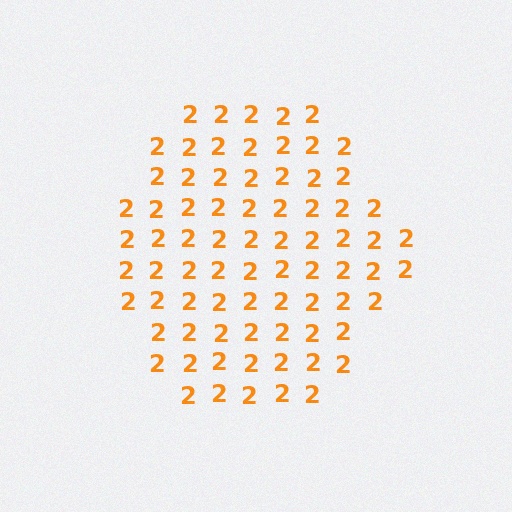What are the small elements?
The small elements are digit 2's.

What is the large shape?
The large shape is a hexagon.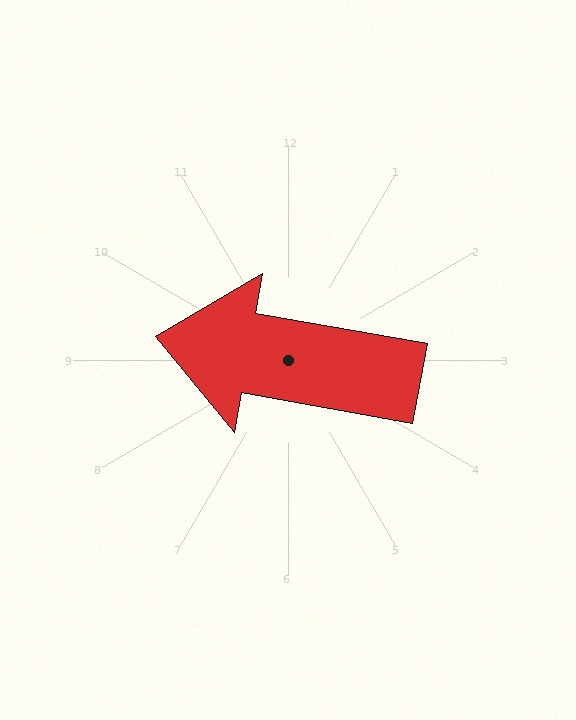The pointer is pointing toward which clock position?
Roughly 9 o'clock.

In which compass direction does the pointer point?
West.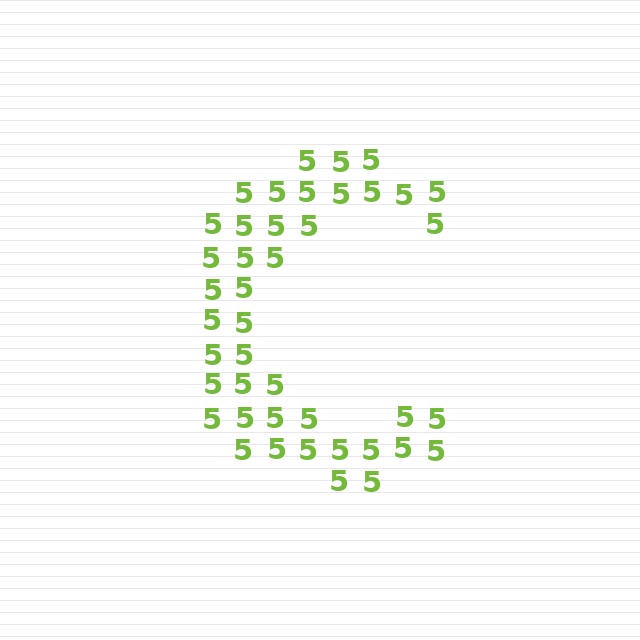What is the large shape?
The large shape is the letter C.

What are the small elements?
The small elements are digit 5's.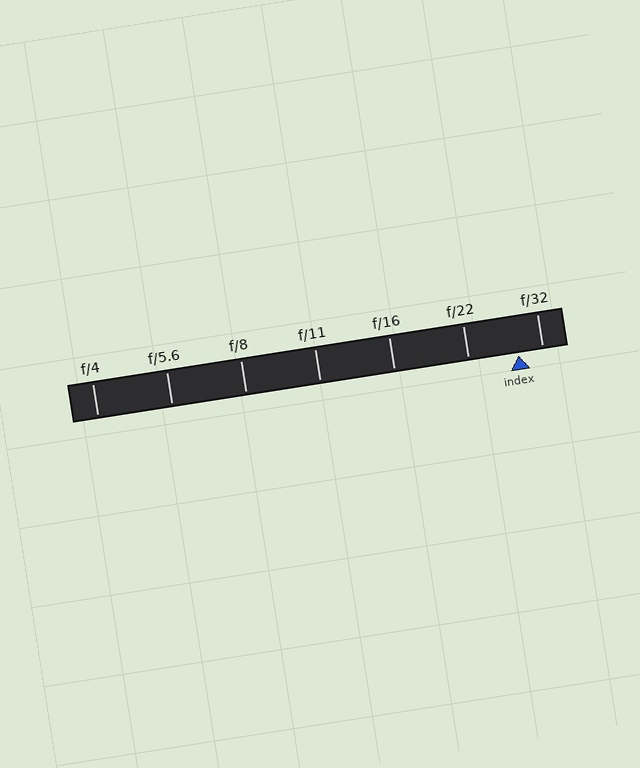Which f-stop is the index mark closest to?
The index mark is closest to f/32.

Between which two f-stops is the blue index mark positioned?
The index mark is between f/22 and f/32.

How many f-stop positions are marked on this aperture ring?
There are 7 f-stop positions marked.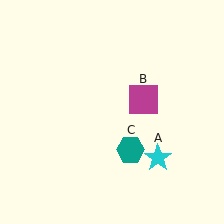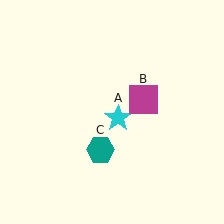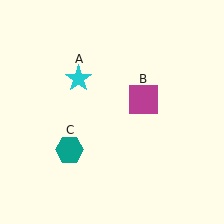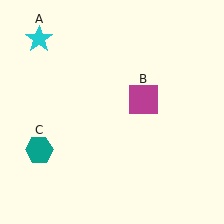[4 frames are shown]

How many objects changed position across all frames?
2 objects changed position: cyan star (object A), teal hexagon (object C).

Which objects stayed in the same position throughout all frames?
Magenta square (object B) remained stationary.